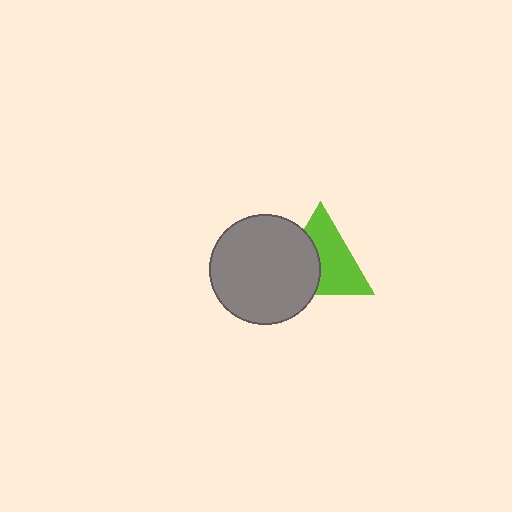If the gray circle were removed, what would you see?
You would see the complete lime triangle.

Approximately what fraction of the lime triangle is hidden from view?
Roughly 41% of the lime triangle is hidden behind the gray circle.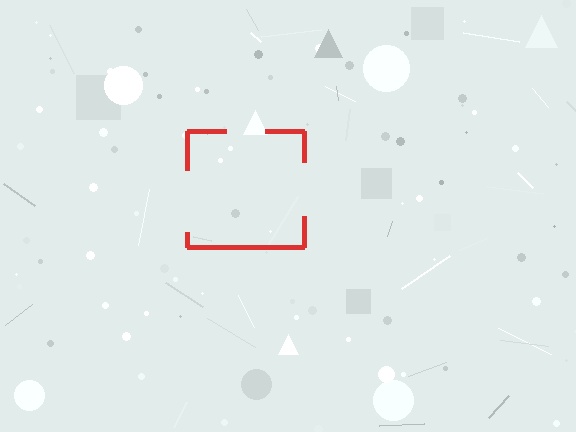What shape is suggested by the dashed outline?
The dashed outline suggests a square.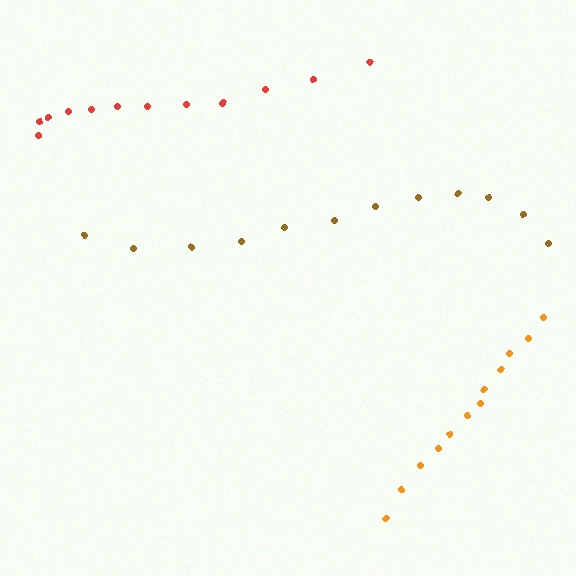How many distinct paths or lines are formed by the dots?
There are 3 distinct paths.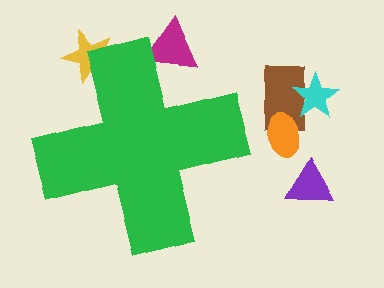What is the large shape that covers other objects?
A green cross.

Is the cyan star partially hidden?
No, the cyan star is fully visible.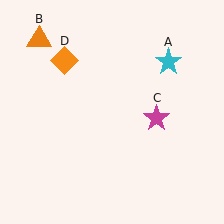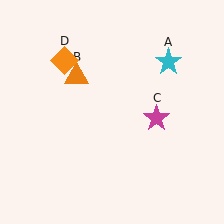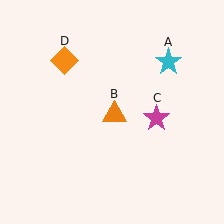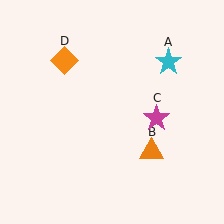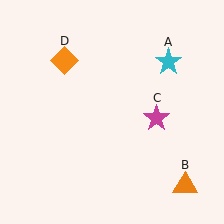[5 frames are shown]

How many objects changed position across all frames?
1 object changed position: orange triangle (object B).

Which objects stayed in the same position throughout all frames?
Cyan star (object A) and magenta star (object C) and orange diamond (object D) remained stationary.